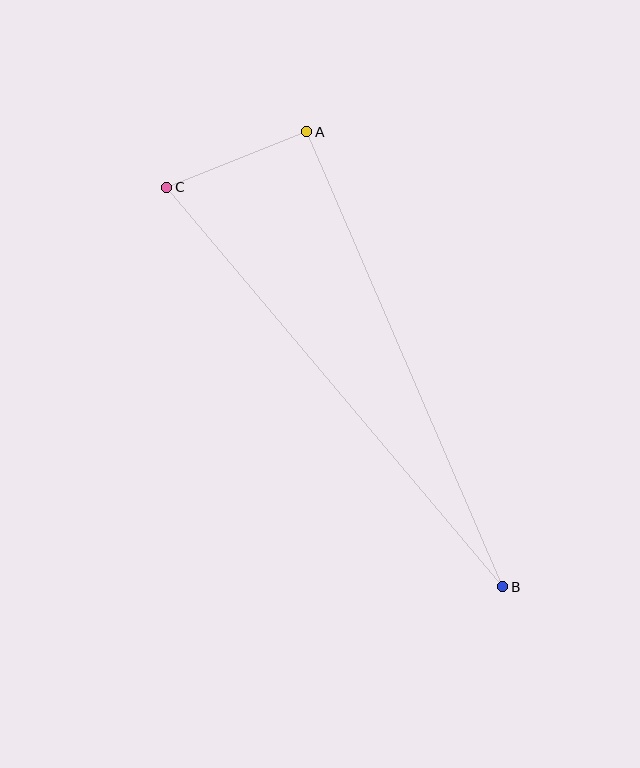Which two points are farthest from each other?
Points B and C are farthest from each other.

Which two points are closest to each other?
Points A and C are closest to each other.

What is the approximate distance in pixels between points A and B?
The distance between A and B is approximately 496 pixels.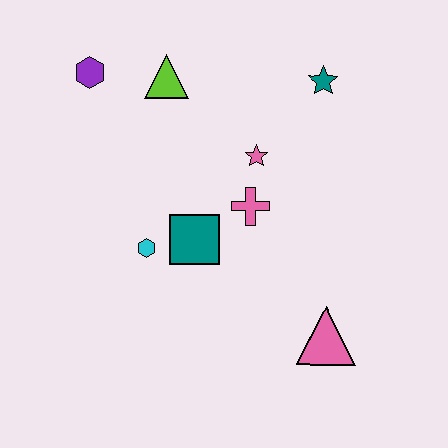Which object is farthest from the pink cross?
The purple hexagon is farthest from the pink cross.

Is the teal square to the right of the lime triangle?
Yes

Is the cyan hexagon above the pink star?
No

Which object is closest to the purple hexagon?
The lime triangle is closest to the purple hexagon.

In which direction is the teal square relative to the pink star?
The teal square is below the pink star.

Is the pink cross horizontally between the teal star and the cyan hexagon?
Yes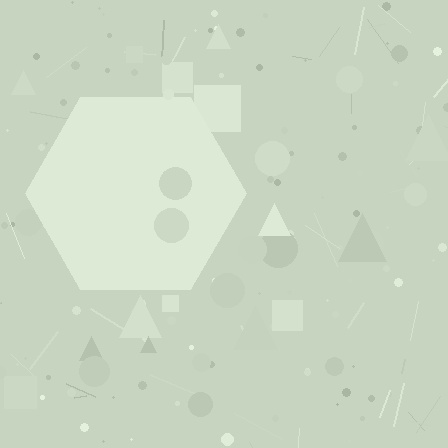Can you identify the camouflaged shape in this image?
The camouflaged shape is a hexagon.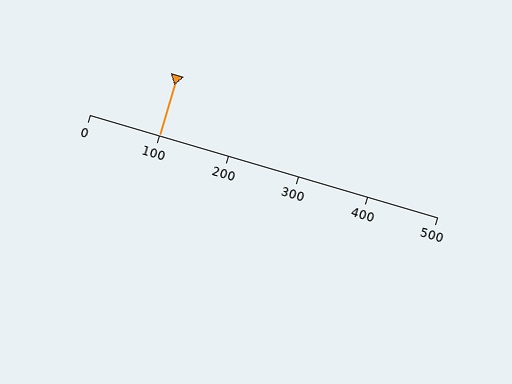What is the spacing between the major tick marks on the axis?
The major ticks are spaced 100 apart.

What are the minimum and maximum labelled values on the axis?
The axis runs from 0 to 500.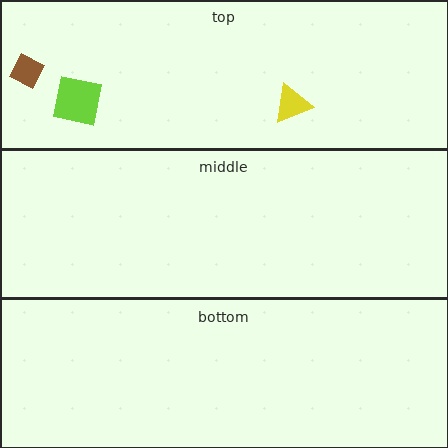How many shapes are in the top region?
3.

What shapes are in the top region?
The lime square, the yellow triangle, the brown diamond.